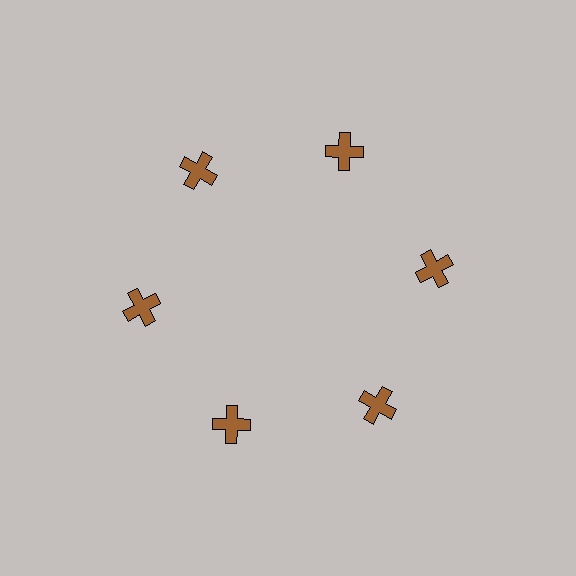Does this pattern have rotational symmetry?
Yes, this pattern has 6-fold rotational symmetry. It looks the same after rotating 60 degrees around the center.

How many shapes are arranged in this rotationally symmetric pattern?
There are 6 shapes, arranged in 6 groups of 1.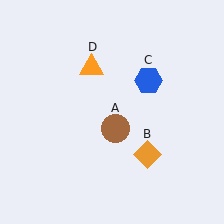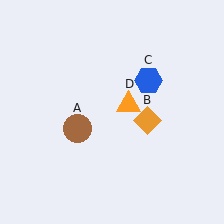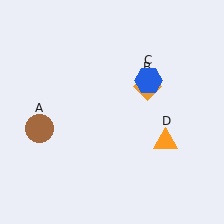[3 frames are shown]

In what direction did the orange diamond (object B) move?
The orange diamond (object B) moved up.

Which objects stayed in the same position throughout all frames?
Blue hexagon (object C) remained stationary.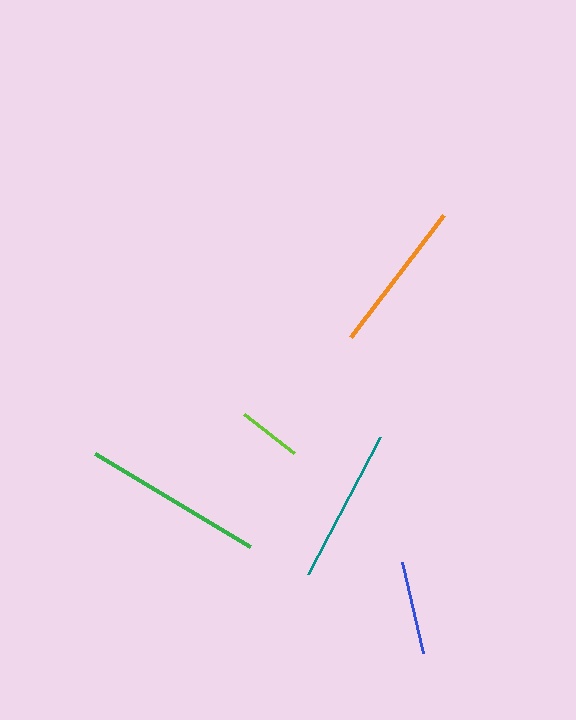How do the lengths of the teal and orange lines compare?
The teal and orange lines are approximately the same length.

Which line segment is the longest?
The green line is the longest at approximately 181 pixels.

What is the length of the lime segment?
The lime segment is approximately 64 pixels long.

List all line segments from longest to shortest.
From longest to shortest: green, teal, orange, blue, lime.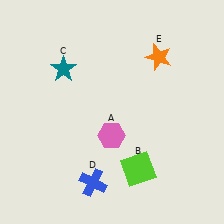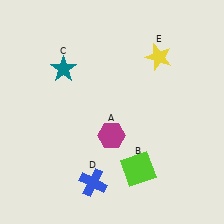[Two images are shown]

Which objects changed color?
A changed from pink to magenta. E changed from orange to yellow.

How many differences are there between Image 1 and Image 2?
There are 2 differences between the two images.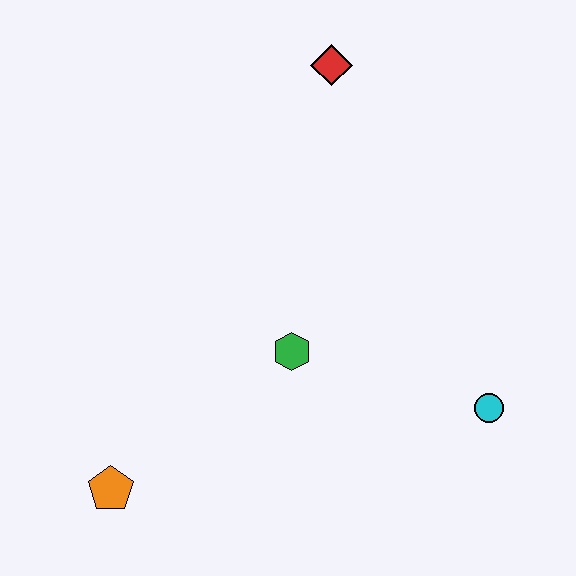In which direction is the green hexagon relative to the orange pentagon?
The green hexagon is to the right of the orange pentagon.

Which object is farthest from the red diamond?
The orange pentagon is farthest from the red diamond.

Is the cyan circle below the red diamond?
Yes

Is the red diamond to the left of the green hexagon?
No